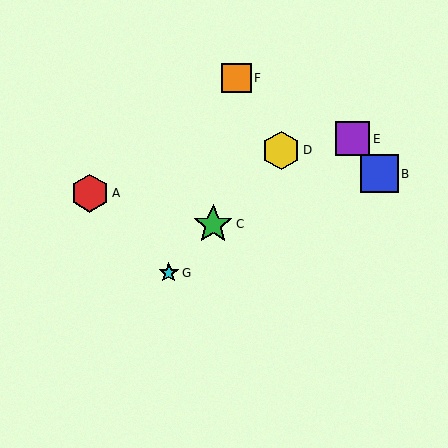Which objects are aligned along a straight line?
Objects C, D, G are aligned along a straight line.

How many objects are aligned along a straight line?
3 objects (C, D, G) are aligned along a straight line.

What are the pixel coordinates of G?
Object G is at (169, 273).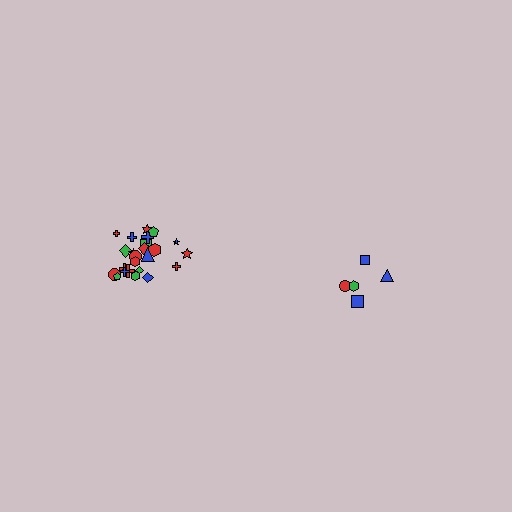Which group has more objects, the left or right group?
The left group.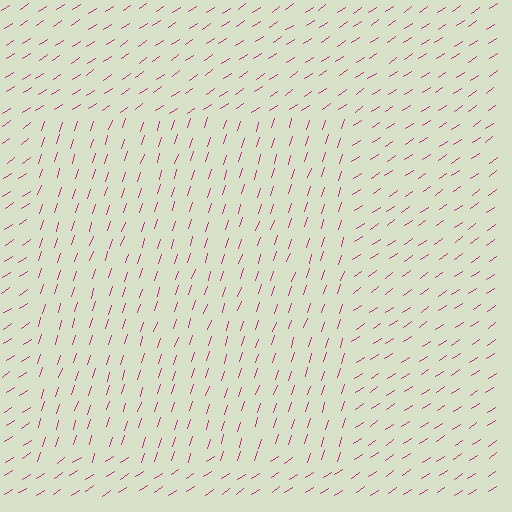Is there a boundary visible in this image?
Yes, there is a texture boundary formed by a change in line orientation.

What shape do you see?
I see a rectangle.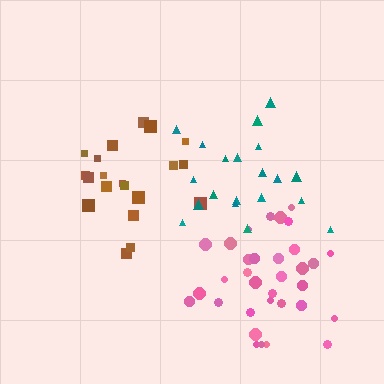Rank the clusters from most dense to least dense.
brown, pink, teal.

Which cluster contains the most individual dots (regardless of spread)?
Pink (33).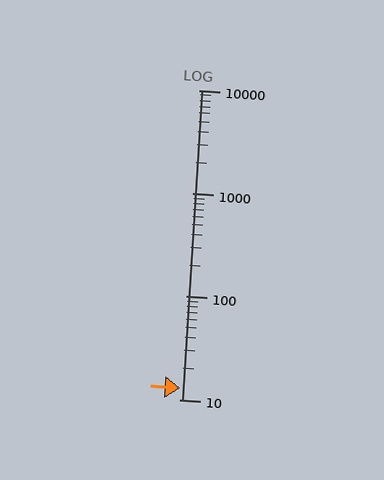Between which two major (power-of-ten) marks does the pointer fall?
The pointer is between 10 and 100.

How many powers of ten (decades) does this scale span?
The scale spans 3 decades, from 10 to 10000.